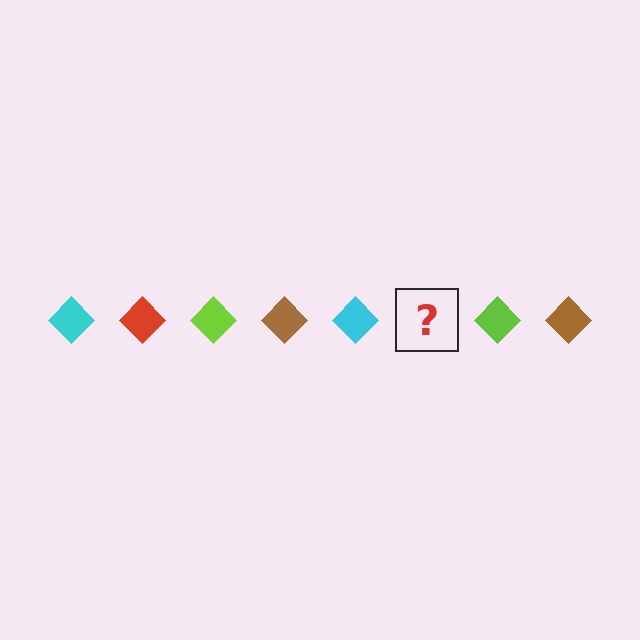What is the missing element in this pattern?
The missing element is a red diamond.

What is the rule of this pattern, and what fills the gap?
The rule is that the pattern cycles through cyan, red, lime, brown diamonds. The gap should be filled with a red diamond.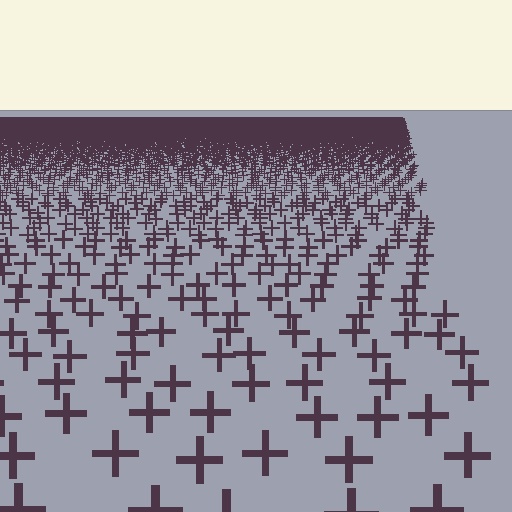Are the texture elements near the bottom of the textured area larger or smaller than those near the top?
Larger. Near the bottom, elements are closer to the viewer and appear at a bigger on-screen size.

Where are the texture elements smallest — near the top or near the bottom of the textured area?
Near the top.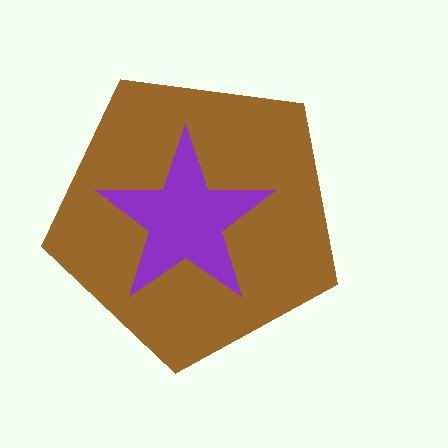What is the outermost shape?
The brown pentagon.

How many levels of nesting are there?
2.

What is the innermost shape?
The purple star.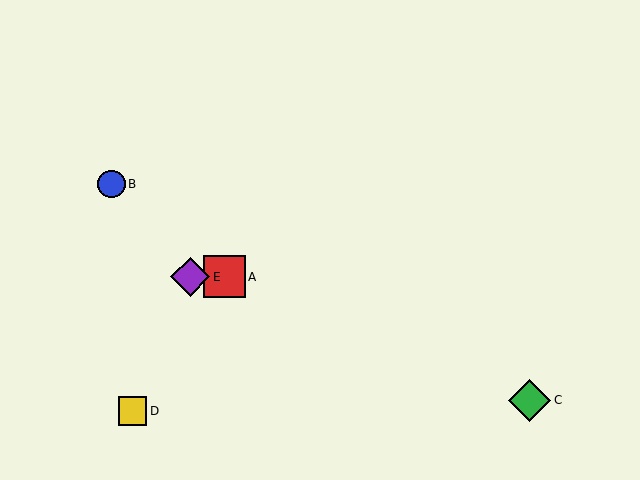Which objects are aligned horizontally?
Objects A, E are aligned horizontally.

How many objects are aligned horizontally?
2 objects (A, E) are aligned horizontally.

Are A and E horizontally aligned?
Yes, both are at y≈277.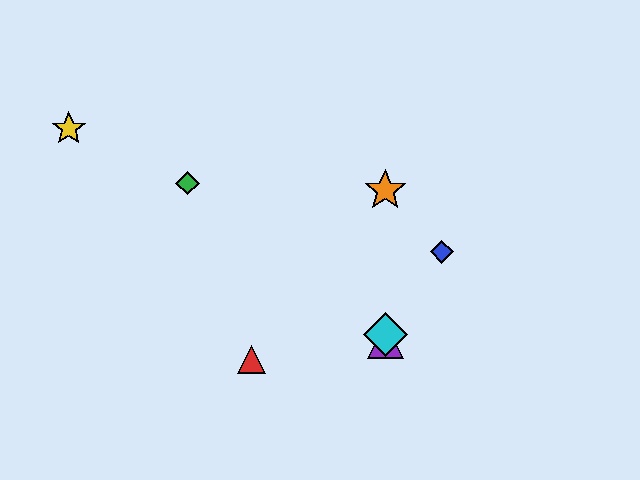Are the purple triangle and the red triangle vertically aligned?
No, the purple triangle is at x≈385 and the red triangle is at x≈252.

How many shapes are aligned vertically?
3 shapes (the purple triangle, the orange star, the cyan diamond) are aligned vertically.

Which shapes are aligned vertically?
The purple triangle, the orange star, the cyan diamond are aligned vertically.